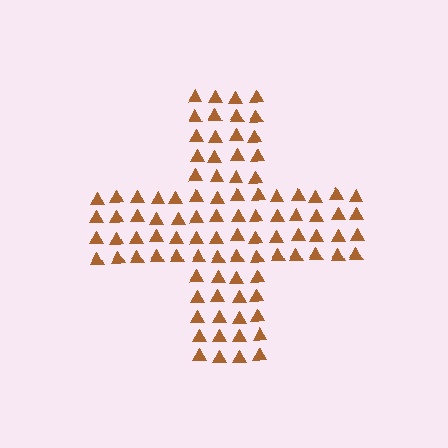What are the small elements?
The small elements are triangles.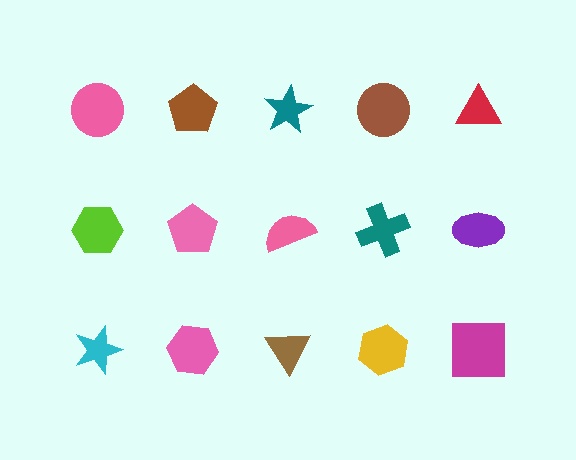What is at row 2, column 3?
A pink semicircle.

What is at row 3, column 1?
A cyan star.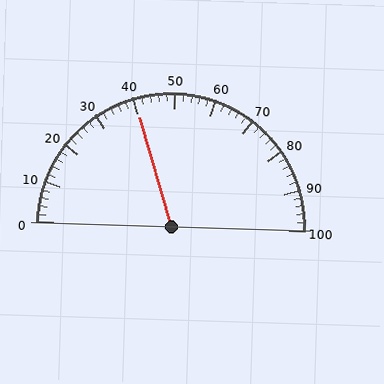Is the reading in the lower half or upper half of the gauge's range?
The reading is in the lower half of the range (0 to 100).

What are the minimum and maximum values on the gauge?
The gauge ranges from 0 to 100.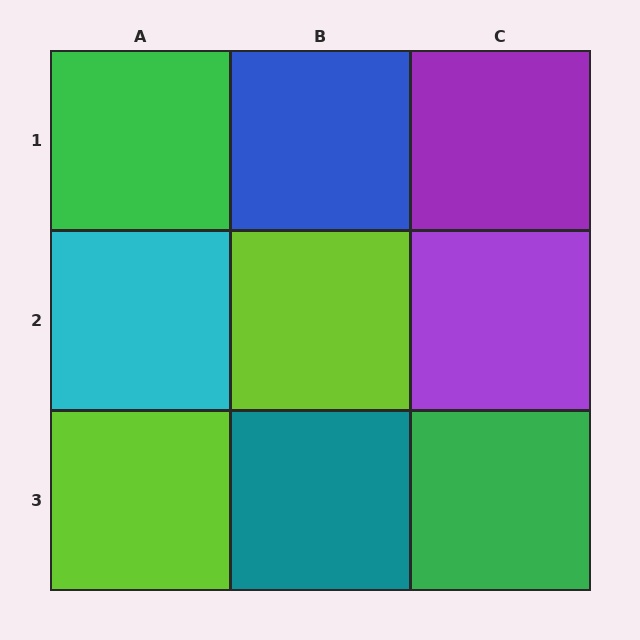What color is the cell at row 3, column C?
Green.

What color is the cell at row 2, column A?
Cyan.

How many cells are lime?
2 cells are lime.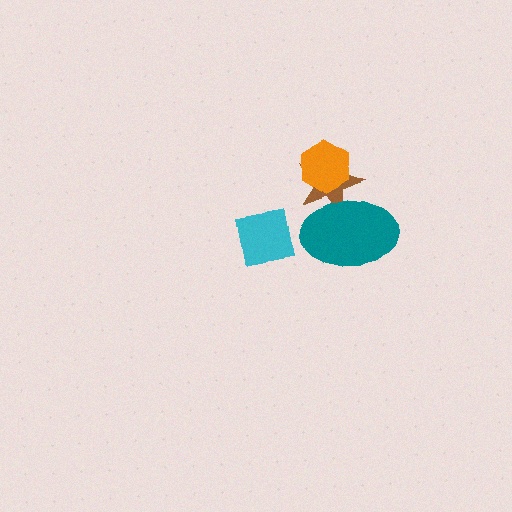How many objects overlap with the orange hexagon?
1 object overlaps with the orange hexagon.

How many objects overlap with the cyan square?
0 objects overlap with the cyan square.